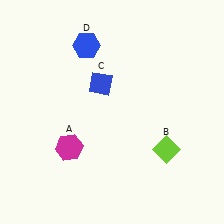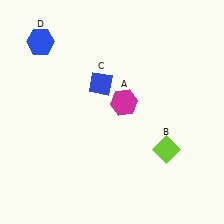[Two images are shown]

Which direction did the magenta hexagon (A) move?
The magenta hexagon (A) moved right.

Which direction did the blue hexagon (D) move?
The blue hexagon (D) moved left.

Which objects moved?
The objects that moved are: the magenta hexagon (A), the blue hexagon (D).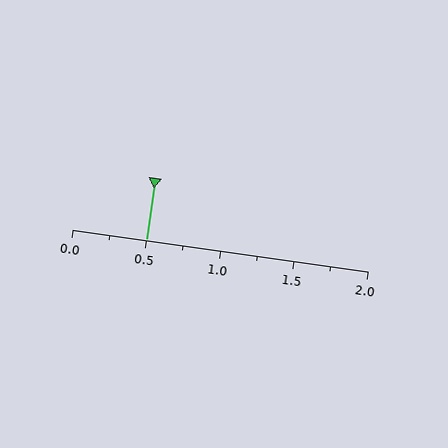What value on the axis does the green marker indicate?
The marker indicates approximately 0.5.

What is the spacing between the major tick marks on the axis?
The major ticks are spaced 0.5 apart.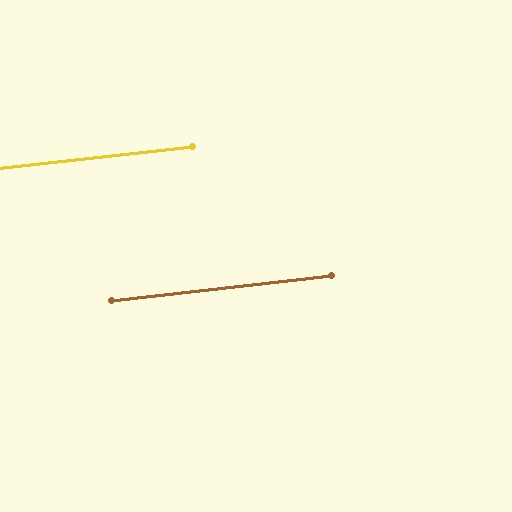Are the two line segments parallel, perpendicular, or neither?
Parallel — their directions differ by only 0.0°.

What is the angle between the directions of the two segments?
Approximately 0 degrees.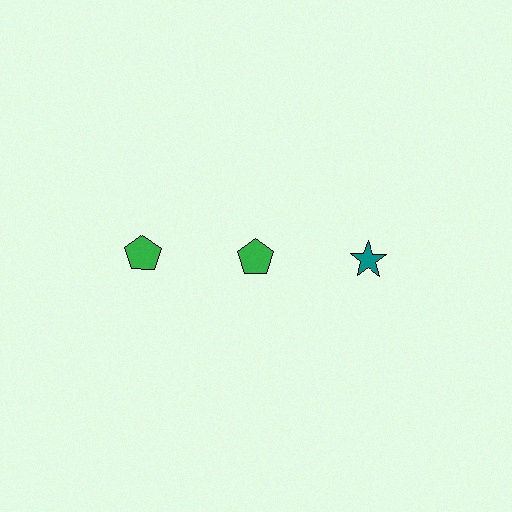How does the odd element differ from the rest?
It differs in both color (teal instead of green) and shape (star instead of pentagon).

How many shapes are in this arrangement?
There are 3 shapes arranged in a grid pattern.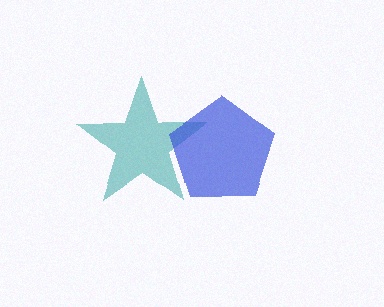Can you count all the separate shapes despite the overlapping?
Yes, there are 2 separate shapes.